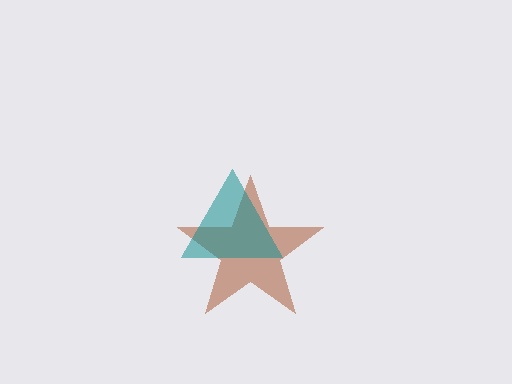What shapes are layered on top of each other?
The layered shapes are: a brown star, a teal triangle.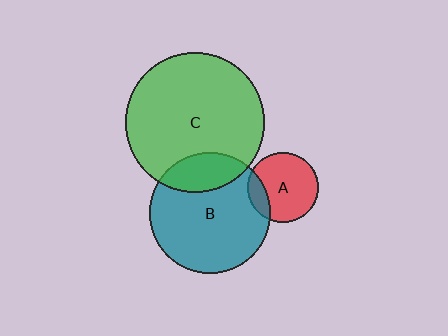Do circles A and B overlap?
Yes.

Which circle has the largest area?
Circle C (green).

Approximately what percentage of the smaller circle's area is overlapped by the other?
Approximately 15%.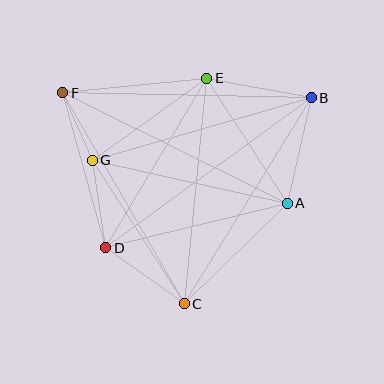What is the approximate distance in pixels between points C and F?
The distance between C and F is approximately 244 pixels.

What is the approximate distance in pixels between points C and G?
The distance between C and G is approximately 170 pixels.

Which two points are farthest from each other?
Points B and D are farthest from each other.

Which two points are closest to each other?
Points F and G are closest to each other.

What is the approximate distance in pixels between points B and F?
The distance between B and F is approximately 248 pixels.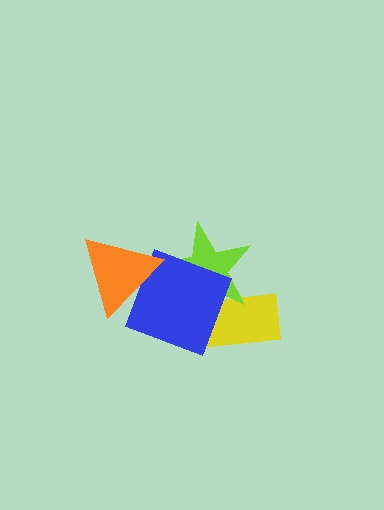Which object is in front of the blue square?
The orange triangle is in front of the blue square.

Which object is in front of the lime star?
The blue square is in front of the lime star.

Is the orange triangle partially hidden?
No, no other shape covers it.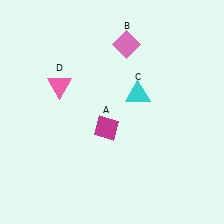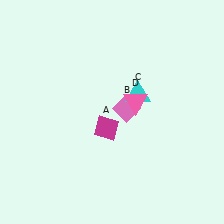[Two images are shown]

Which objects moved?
The objects that moved are: the pink diamond (B), the pink triangle (D).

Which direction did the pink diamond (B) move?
The pink diamond (B) moved down.